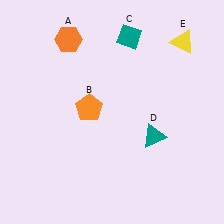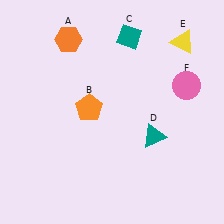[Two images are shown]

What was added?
A pink circle (F) was added in Image 2.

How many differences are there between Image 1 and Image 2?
There is 1 difference between the two images.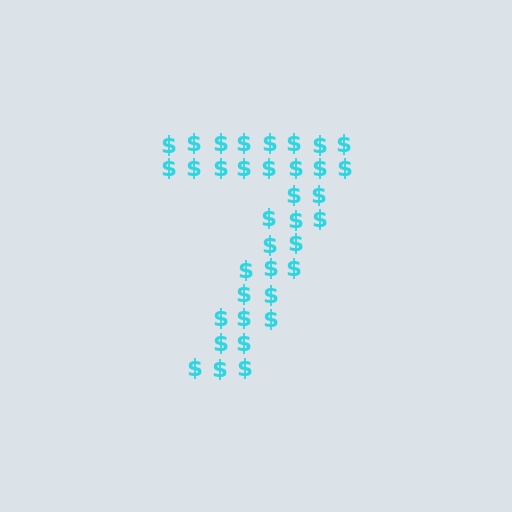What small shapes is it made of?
It is made of small dollar signs.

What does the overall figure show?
The overall figure shows the digit 7.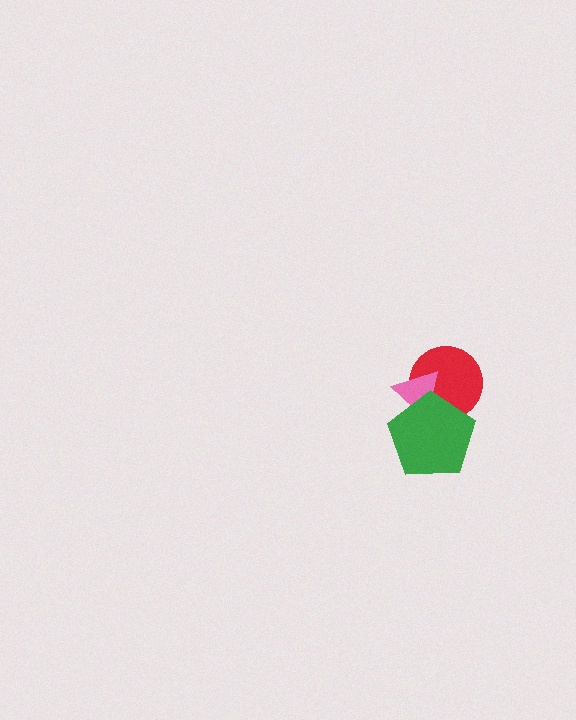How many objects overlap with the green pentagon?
2 objects overlap with the green pentagon.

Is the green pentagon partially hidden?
No, no other shape covers it.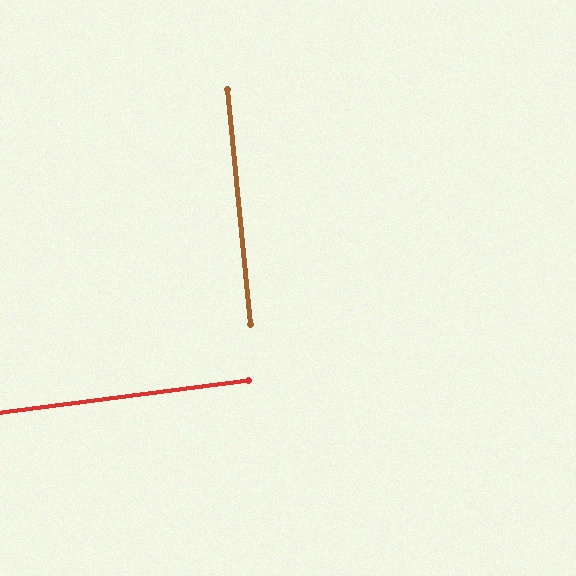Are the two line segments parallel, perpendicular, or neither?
Perpendicular — they meet at approximately 88°.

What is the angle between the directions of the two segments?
Approximately 88 degrees.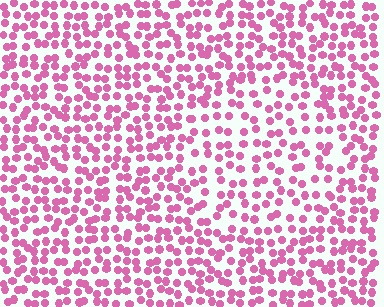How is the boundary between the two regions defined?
The boundary is defined by a change in element density (approximately 1.5x ratio). All elements are the same color, size, and shape.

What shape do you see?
I see a circle.